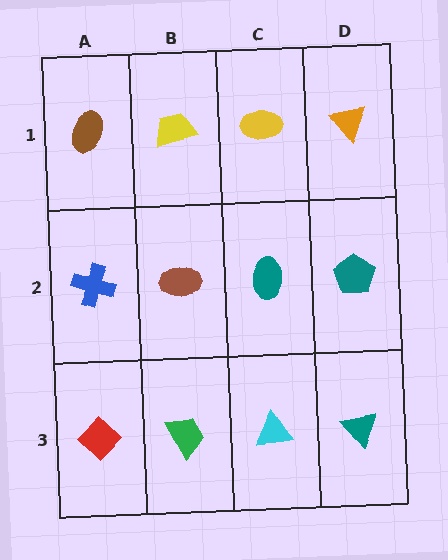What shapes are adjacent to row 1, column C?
A teal ellipse (row 2, column C), a yellow trapezoid (row 1, column B), an orange triangle (row 1, column D).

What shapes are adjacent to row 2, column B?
A yellow trapezoid (row 1, column B), a green trapezoid (row 3, column B), a blue cross (row 2, column A), a teal ellipse (row 2, column C).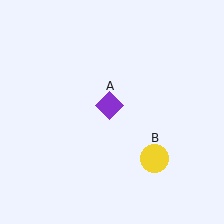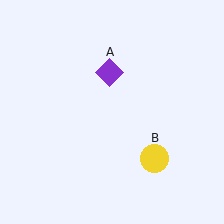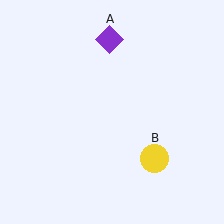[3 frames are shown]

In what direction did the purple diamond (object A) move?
The purple diamond (object A) moved up.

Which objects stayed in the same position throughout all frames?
Yellow circle (object B) remained stationary.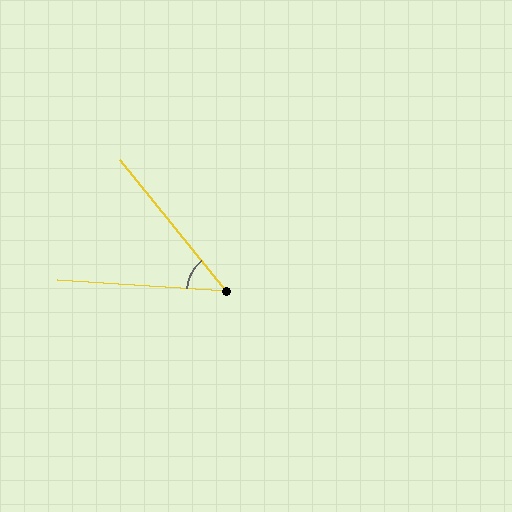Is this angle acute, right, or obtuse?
It is acute.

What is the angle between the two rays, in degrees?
Approximately 47 degrees.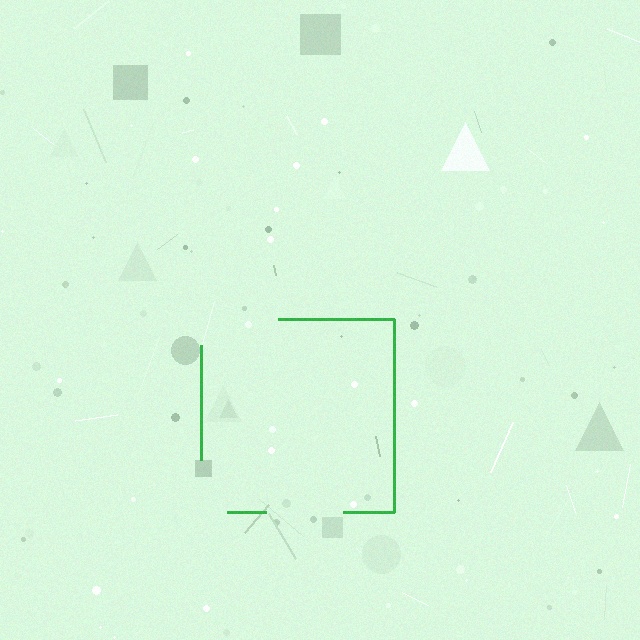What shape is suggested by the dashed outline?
The dashed outline suggests a square.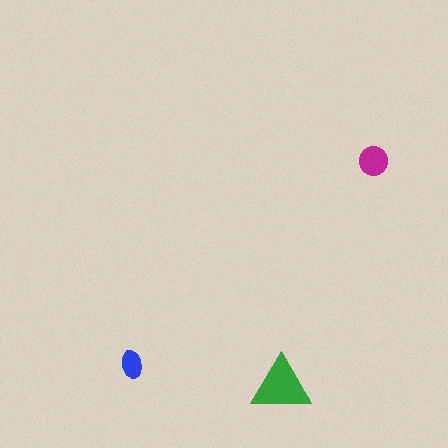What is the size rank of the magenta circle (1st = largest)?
2nd.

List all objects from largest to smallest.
The green triangle, the magenta circle, the blue ellipse.